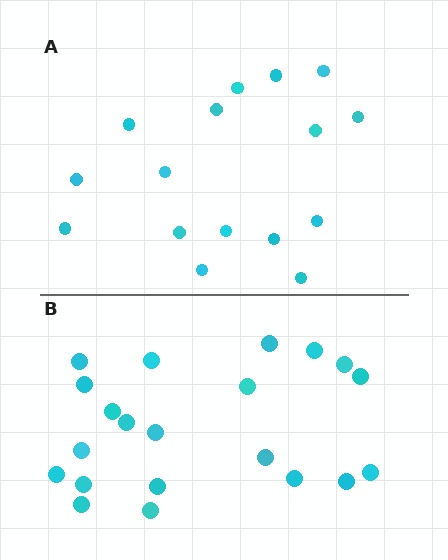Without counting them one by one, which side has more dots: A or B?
Region B (the bottom region) has more dots.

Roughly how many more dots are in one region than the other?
Region B has about 5 more dots than region A.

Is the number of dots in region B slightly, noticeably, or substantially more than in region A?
Region B has noticeably more, but not dramatically so. The ratio is roughly 1.3 to 1.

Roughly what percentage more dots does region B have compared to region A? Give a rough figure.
About 30% more.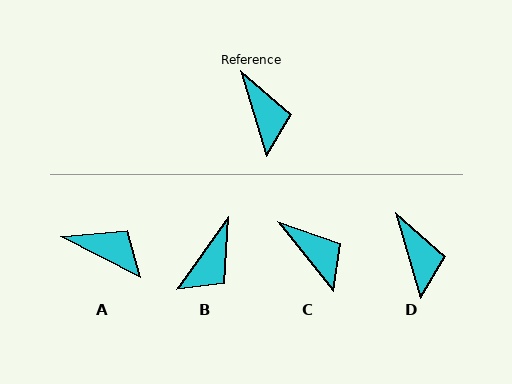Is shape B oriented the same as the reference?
No, it is off by about 52 degrees.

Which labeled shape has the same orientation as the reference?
D.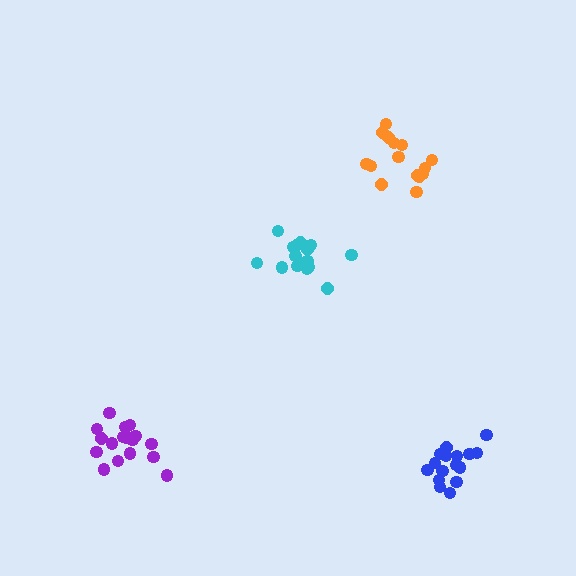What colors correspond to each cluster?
The clusters are colored: orange, blue, purple, cyan.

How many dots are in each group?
Group 1: 15 dots, Group 2: 17 dots, Group 3: 17 dots, Group 4: 16 dots (65 total).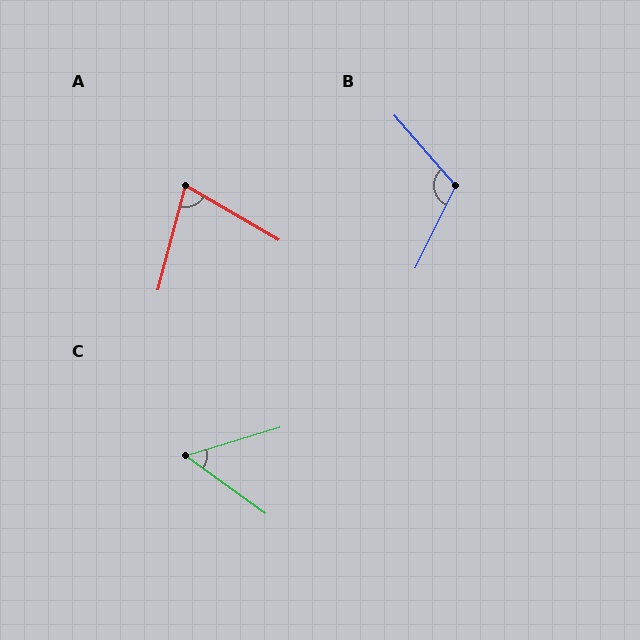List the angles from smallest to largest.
C (53°), A (74°), B (112°).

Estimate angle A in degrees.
Approximately 74 degrees.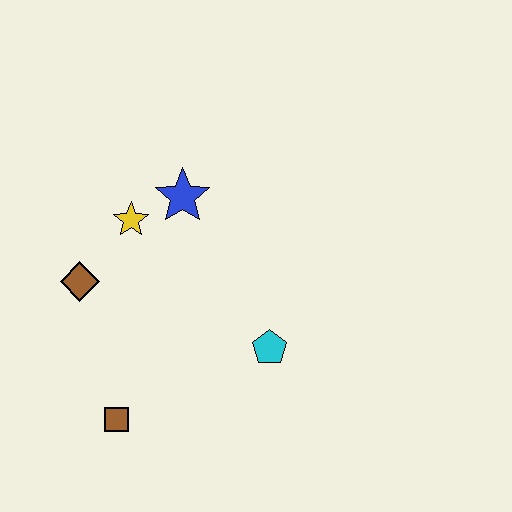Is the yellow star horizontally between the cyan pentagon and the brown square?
Yes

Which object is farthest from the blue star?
The brown square is farthest from the blue star.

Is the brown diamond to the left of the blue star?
Yes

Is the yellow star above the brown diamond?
Yes